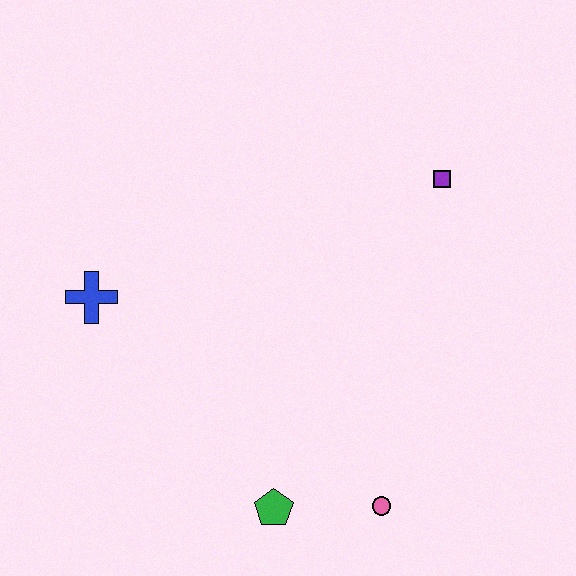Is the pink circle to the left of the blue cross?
No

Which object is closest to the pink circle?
The green pentagon is closest to the pink circle.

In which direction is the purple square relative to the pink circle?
The purple square is above the pink circle.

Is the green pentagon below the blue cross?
Yes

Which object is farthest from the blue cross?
The purple square is farthest from the blue cross.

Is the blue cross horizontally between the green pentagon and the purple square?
No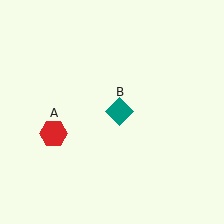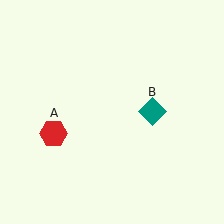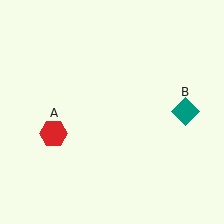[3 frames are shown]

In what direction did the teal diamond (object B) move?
The teal diamond (object B) moved right.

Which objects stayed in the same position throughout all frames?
Red hexagon (object A) remained stationary.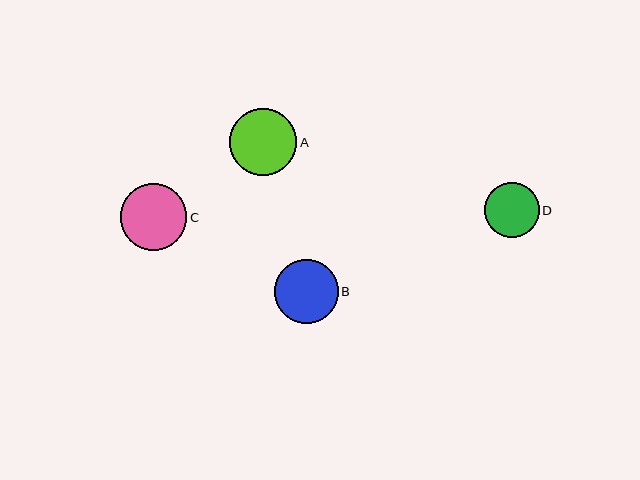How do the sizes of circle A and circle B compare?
Circle A and circle B are approximately the same size.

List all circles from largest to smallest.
From largest to smallest: A, C, B, D.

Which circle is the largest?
Circle A is the largest with a size of approximately 67 pixels.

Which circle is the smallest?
Circle D is the smallest with a size of approximately 54 pixels.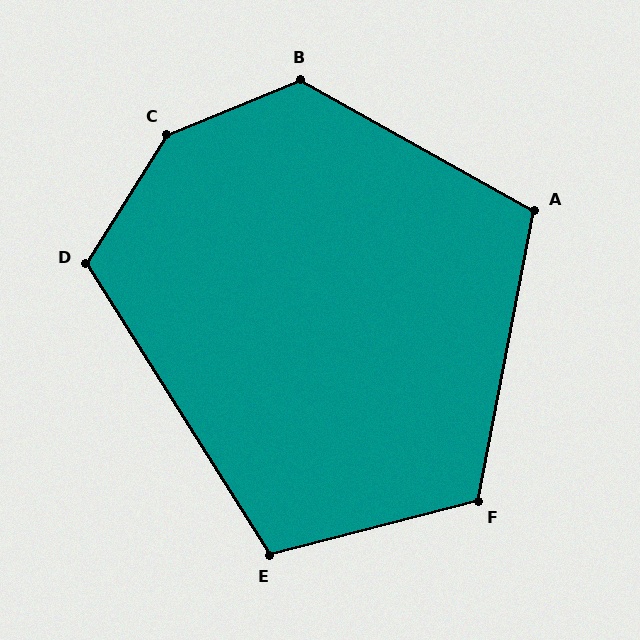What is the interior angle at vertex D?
Approximately 116 degrees (obtuse).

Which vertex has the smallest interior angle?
E, at approximately 108 degrees.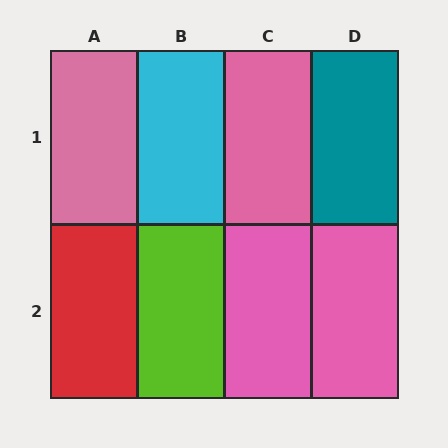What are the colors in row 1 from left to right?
Pink, cyan, pink, teal.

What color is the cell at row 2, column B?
Lime.